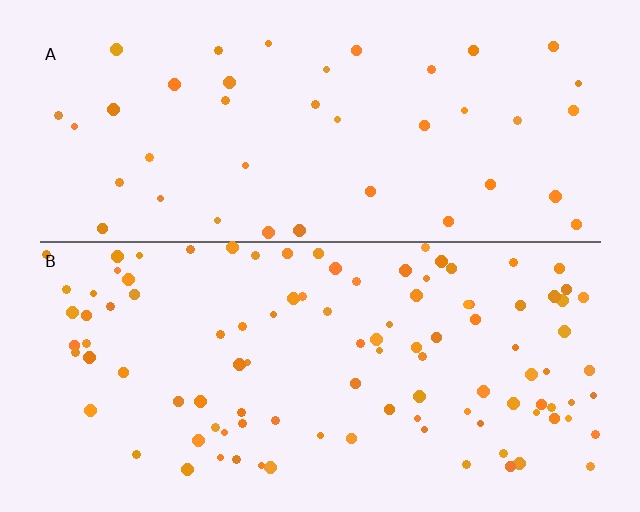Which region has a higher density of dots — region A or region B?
B (the bottom).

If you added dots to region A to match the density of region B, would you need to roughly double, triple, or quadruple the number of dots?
Approximately triple.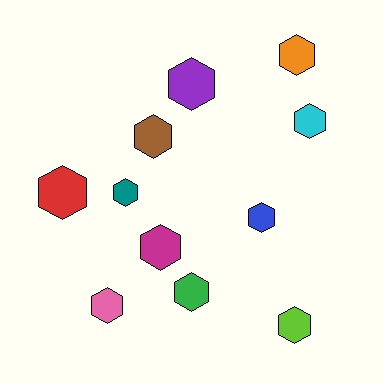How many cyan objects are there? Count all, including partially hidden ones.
There is 1 cyan object.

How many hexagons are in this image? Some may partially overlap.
There are 11 hexagons.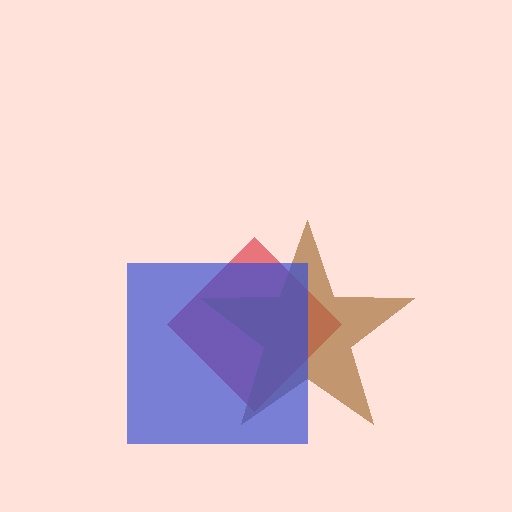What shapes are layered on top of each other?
The layered shapes are: a red diamond, a brown star, a blue square.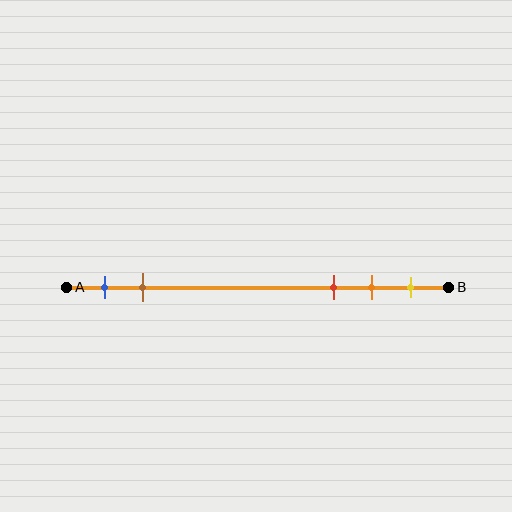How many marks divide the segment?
There are 5 marks dividing the segment.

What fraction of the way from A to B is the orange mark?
The orange mark is approximately 80% (0.8) of the way from A to B.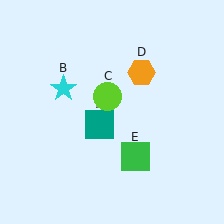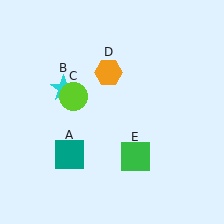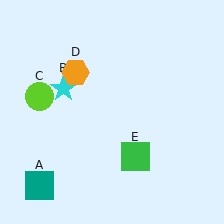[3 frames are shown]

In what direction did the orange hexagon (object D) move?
The orange hexagon (object D) moved left.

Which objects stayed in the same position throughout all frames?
Cyan star (object B) and green square (object E) remained stationary.